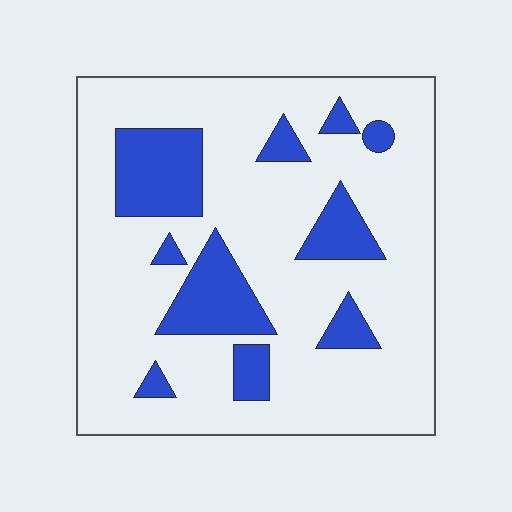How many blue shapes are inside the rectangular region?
10.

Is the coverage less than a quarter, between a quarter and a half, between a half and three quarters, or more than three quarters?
Less than a quarter.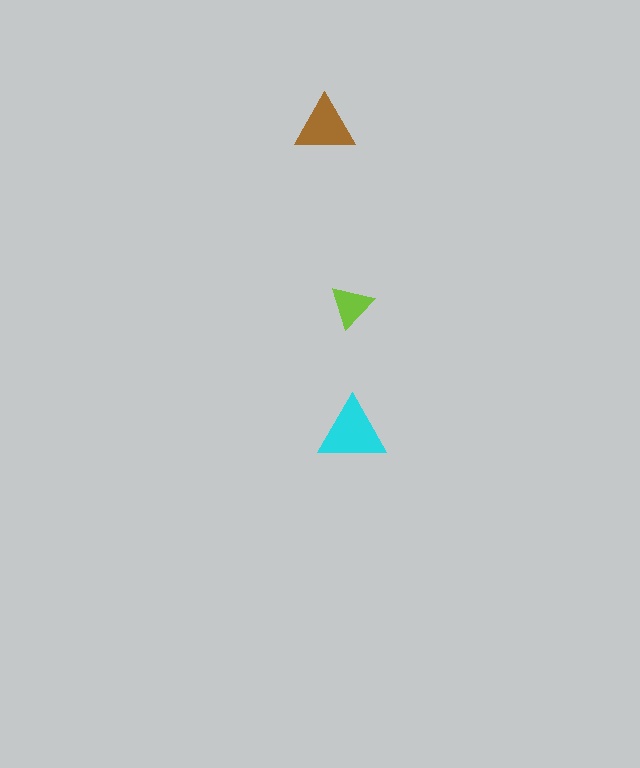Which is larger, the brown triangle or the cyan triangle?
The cyan one.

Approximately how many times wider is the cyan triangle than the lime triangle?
About 1.5 times wider.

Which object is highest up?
The brown triangle is topmost.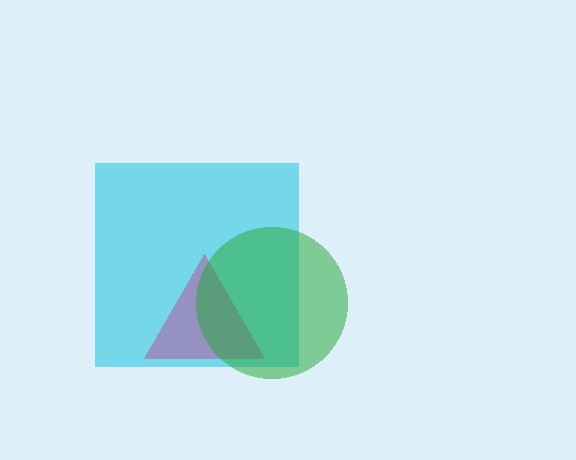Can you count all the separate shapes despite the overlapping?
Yes, there are 3 separate shapes.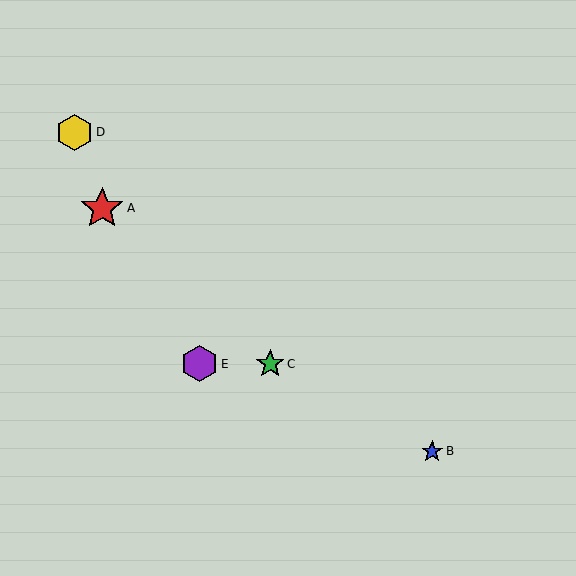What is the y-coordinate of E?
Object E is at y≈364.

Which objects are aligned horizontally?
Objects C, E are aligned horizontally.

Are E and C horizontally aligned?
Yes, both are at y≈364.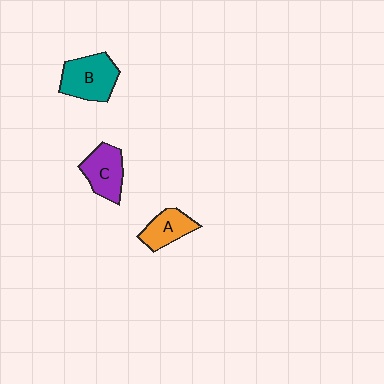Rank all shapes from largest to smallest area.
From largest to smallest: B (teal), C (purple), A (orange).